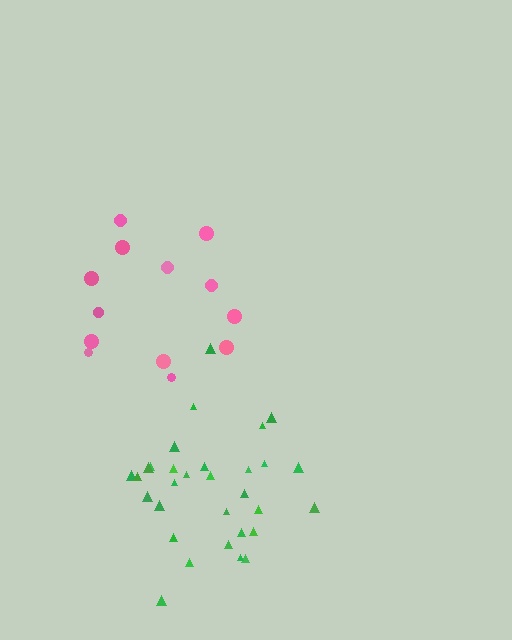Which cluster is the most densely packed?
Green.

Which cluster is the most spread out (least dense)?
Pink.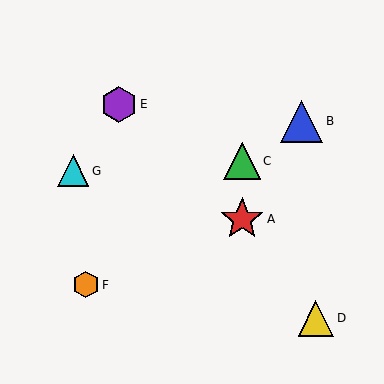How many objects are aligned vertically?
2 objects (A, C) are aligned vertically.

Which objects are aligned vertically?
Objects A, C are aligned vertically.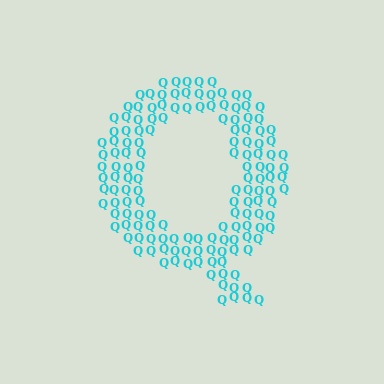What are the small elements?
The small elements are letter Q's.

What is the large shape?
The large shape is the letter Q.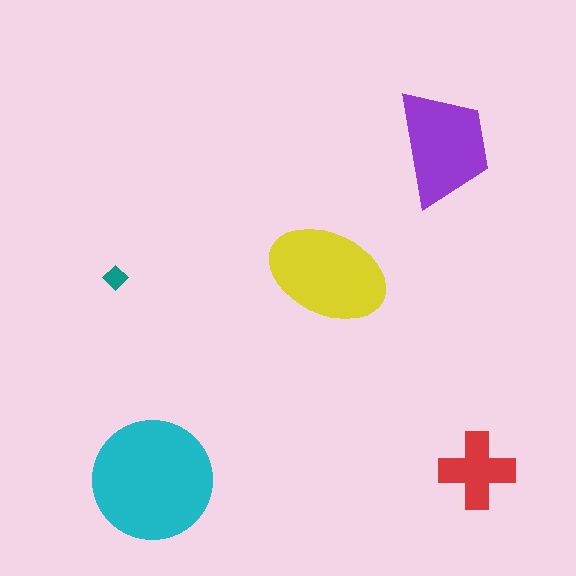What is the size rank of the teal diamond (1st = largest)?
5th.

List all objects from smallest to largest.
The teal diamond, the red cross, the purple trapezoid, the yellow ellipse, the cyan circle.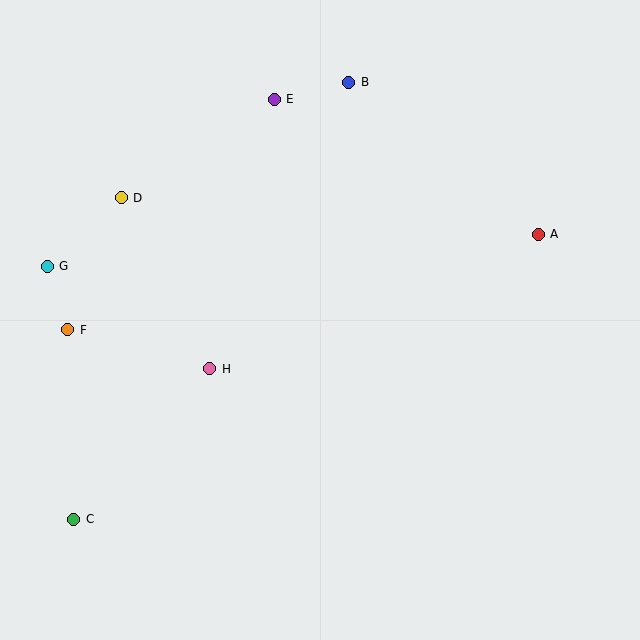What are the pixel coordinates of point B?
Point B is at (349, 82).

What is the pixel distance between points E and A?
The distance between E and A is 296 pixels.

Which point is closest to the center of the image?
Point H at (210, 369) is closest to the center.